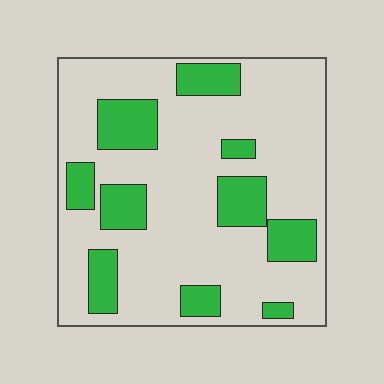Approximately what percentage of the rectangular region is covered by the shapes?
Approximately 25%.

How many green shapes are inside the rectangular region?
10.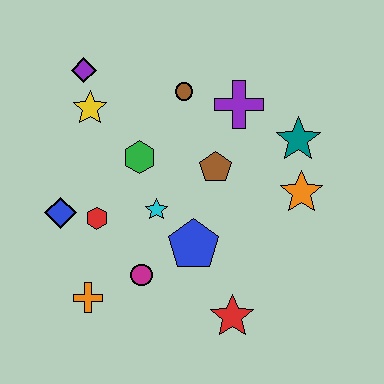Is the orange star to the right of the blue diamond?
Yes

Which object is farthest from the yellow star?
The red star is farthest from the yellow star.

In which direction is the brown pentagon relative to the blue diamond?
The brown pentagon is to the right of the blue diamond.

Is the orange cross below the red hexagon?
Yes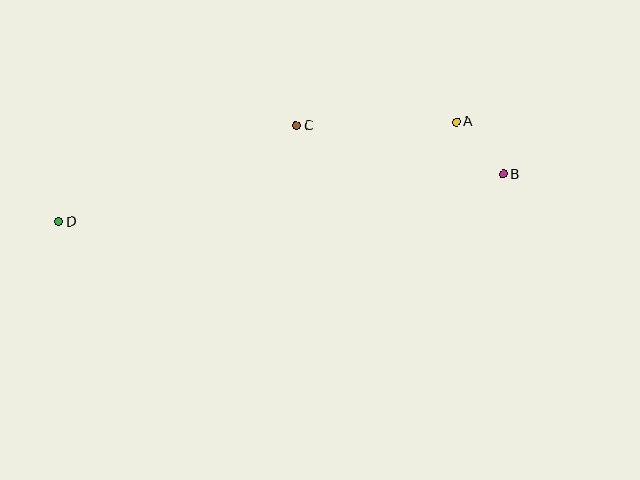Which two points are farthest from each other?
Points B and D are farthest from each other.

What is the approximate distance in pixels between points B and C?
The distance between B and C is approximately 213 pixels.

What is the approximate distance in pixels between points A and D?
The distance between A and D is approximately 409 pixels.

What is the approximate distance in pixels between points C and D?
The distance between C and D is approximately 256 pixels.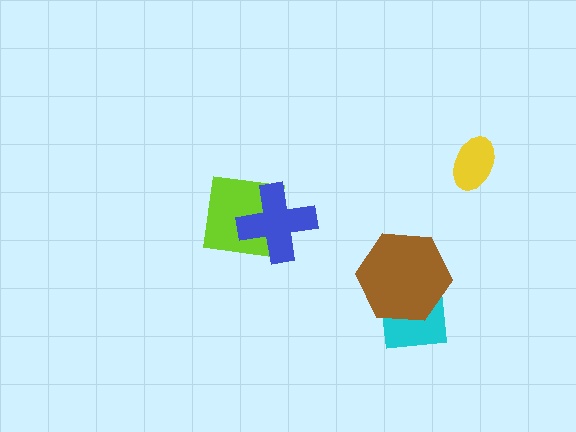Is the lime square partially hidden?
Yes, it is partially covered by another shape.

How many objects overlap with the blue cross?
1 object overlaps with the blue cross.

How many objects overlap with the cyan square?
1 object overlaps with the cyan square.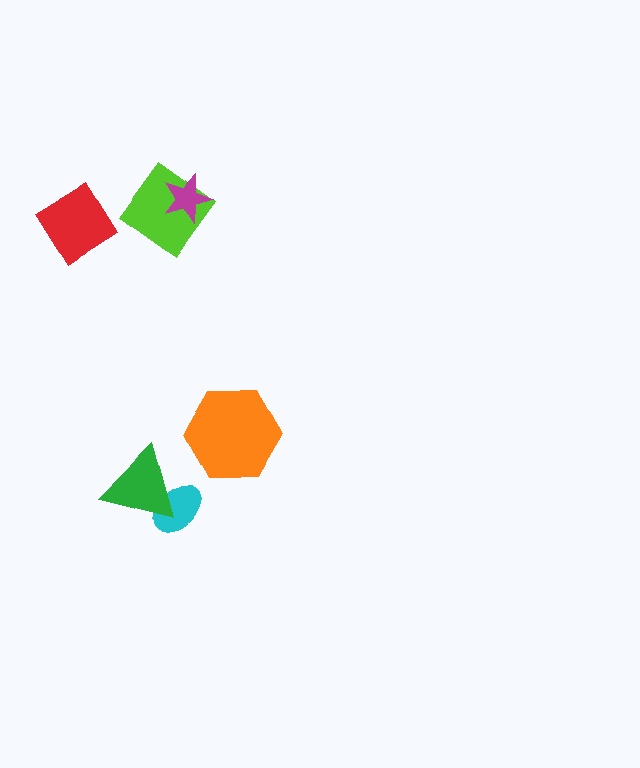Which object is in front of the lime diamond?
The magenta star is in front of the lime diamond.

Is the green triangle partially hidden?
No, no other shape covers it.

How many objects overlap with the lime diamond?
1 object overlaps with the lime diamond.